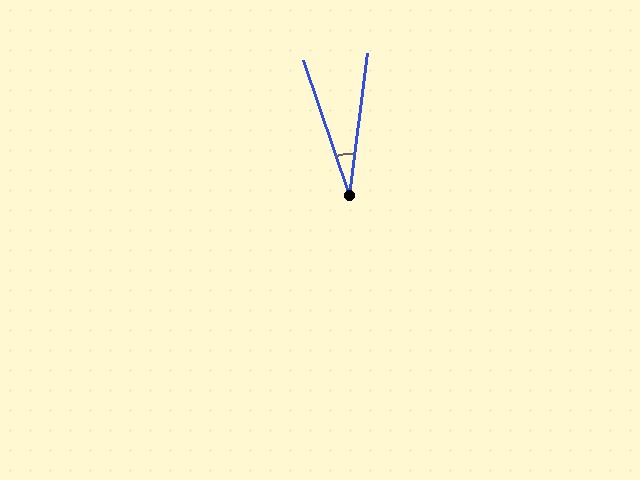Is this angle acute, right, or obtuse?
It is acute.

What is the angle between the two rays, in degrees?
Approximately 26 degrees.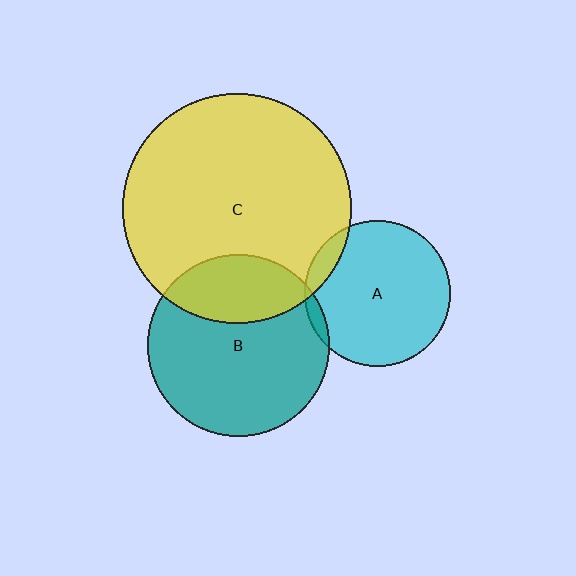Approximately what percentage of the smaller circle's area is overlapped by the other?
Approximately 10%.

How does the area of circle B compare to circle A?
Approximately 1.6 times.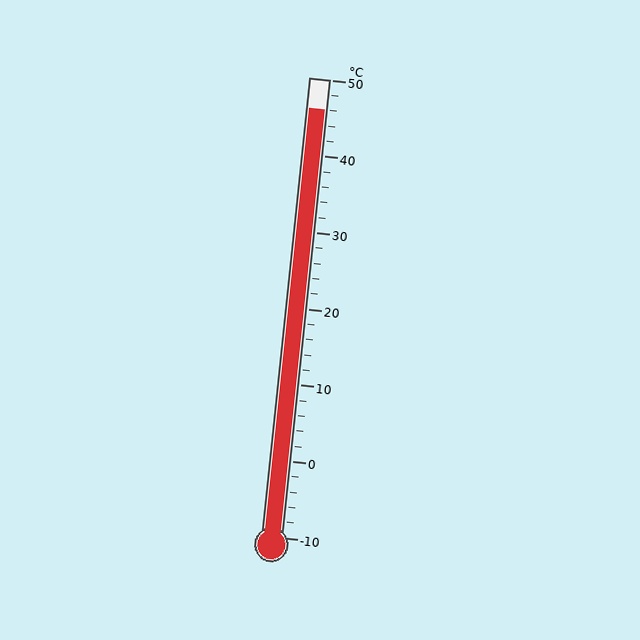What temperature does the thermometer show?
The thermometer shows approximately 46°C.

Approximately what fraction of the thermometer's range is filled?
The thermometer is filled to approximately 95% of its range.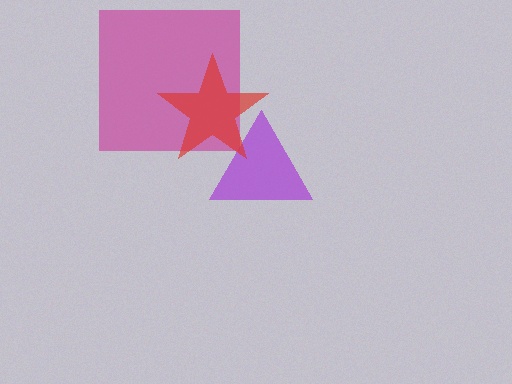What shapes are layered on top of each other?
The layered shapes are: a purple triangle, a magenta square, a red star.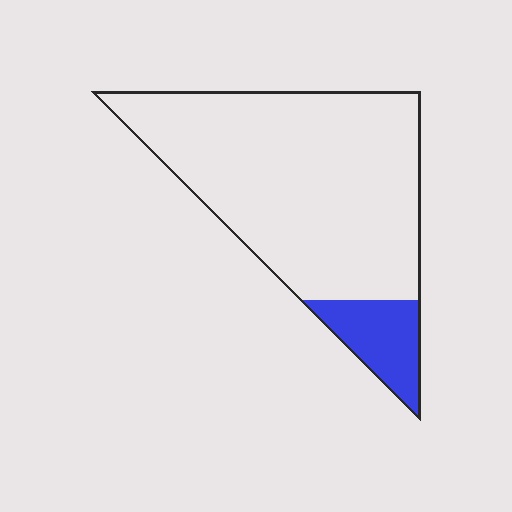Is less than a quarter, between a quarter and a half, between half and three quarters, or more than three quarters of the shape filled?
Less than a quarter.